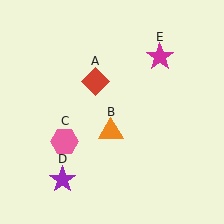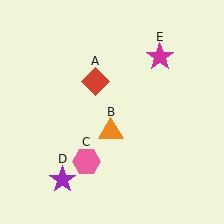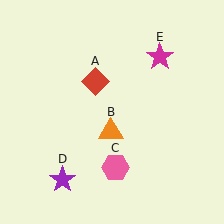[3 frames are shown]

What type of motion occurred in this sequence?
The pink hexagon (object C) rotated counterclockwise around the center of the scene.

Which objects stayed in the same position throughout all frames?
Red diamond (object A) and orange triangle (object B) and purple star (object D) and magenta star (object E) remained stationary.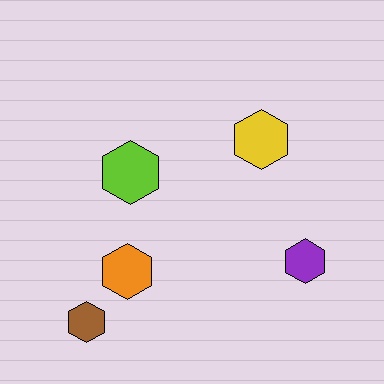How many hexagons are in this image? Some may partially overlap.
There are 5 hexagons.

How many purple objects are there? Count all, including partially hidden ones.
There is 1 purple object.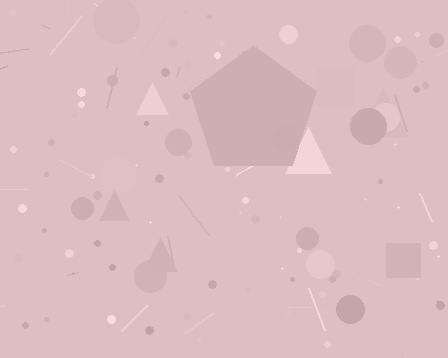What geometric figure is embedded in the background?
A pentagon is embedded in the background.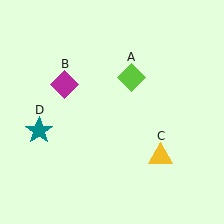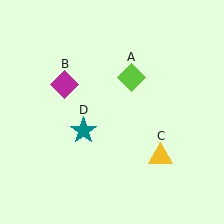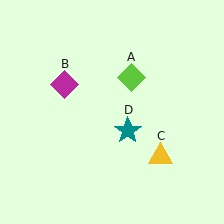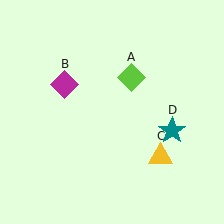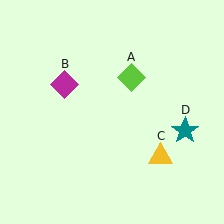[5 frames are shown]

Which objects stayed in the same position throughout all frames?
Lime diamond (object A) and magenta diamond (object B) and yellow triangle (object C) remained stationary.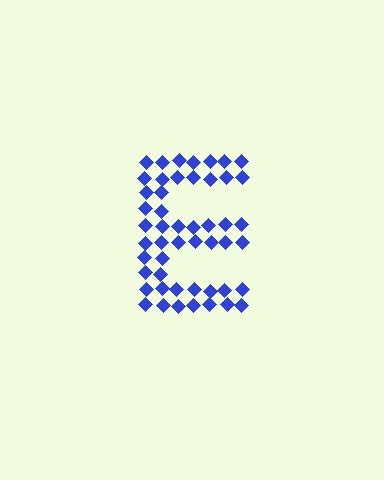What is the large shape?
The large shape is the letter E.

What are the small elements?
The small elements are diamonds.